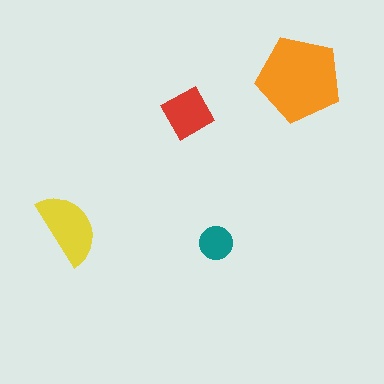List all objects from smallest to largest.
The teal circle, the red diamond, the yellow semicircle, the orange pentagon.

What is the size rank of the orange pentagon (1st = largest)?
1st.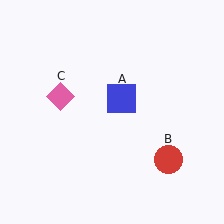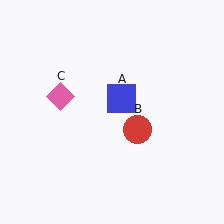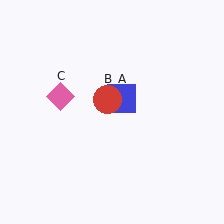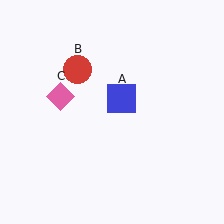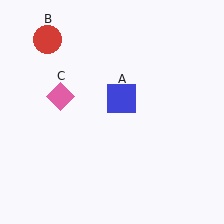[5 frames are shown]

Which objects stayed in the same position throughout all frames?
Blue square (object A) and pink diamond (object C) remained stationary.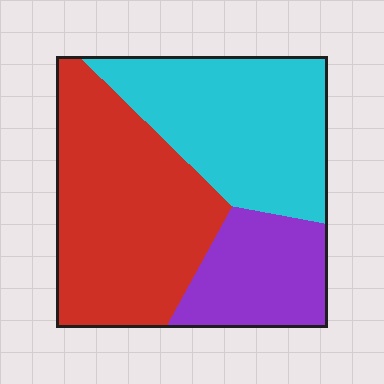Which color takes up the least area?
Purple, at roughly 20%.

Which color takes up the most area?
Red, at roughly 45%.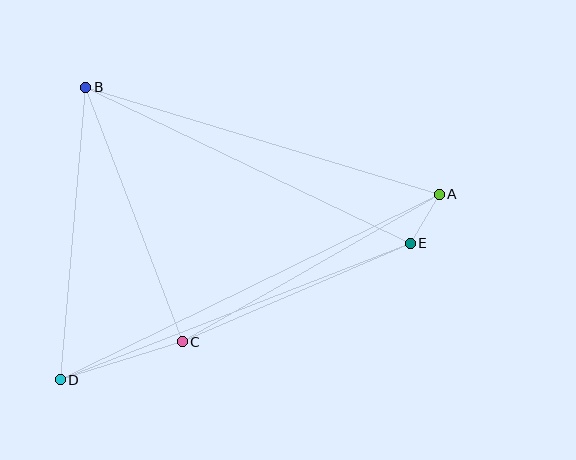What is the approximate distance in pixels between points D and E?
The distance between D and E is approximately 376 pixels.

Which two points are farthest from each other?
Points A and D are farthest from each other.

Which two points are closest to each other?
Points A and E are closest to each other.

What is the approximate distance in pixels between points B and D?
The distance between B and D is approximately 294 pixels.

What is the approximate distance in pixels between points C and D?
The distance between C and D is approximately 128 pixels.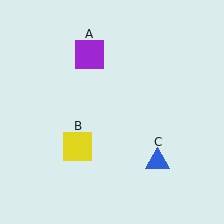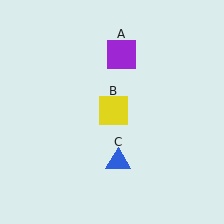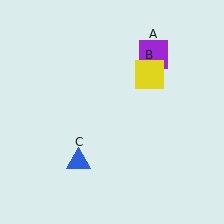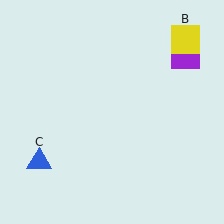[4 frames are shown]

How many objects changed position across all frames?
3 objects changed position: purple square (object A), yellow square (object B), blue triangle (object C).